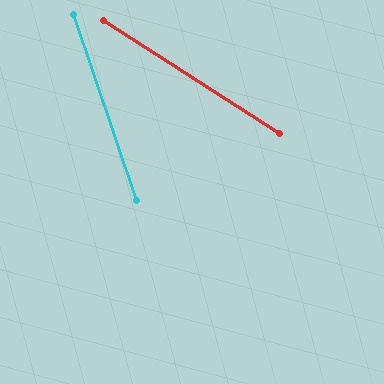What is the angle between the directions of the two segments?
Approximately 39 degrees.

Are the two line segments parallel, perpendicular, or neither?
Neither parallel nor perpendicular — they differ by about 39°.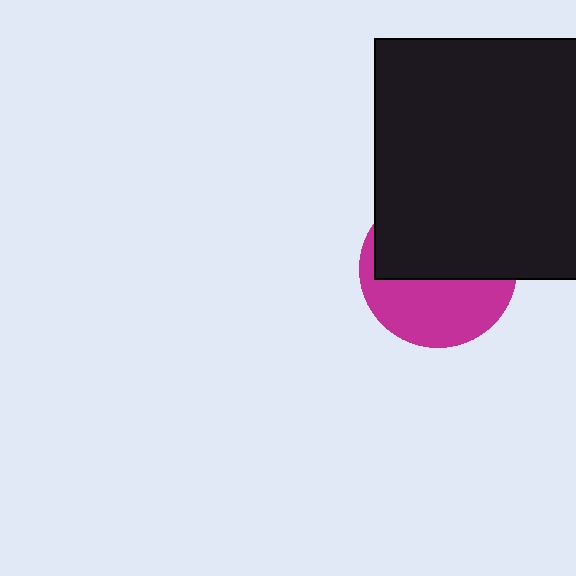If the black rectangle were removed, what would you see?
You would see the complete magenta circle.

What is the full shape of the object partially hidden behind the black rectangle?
The partially hidden object is a magenta circle.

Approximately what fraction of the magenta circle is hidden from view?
Roughly 55% of the magenta circle is hidden behind the black rectangle.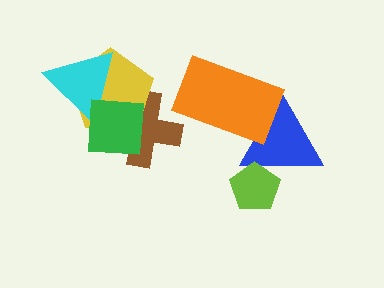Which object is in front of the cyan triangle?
The green square is in front of the cyan triangle.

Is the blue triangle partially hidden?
Yes, it is partially covered by another shape.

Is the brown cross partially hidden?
Yes, it is partially covered by another shape.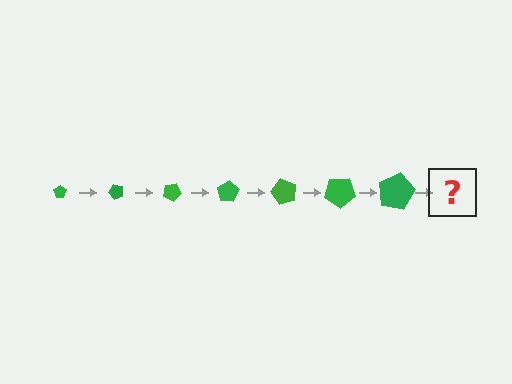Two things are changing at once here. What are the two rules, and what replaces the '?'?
The two rules are that the pentagon grows larger each step and it rotates 50 degrees each step. The '?' should be a pentagon, larger than the previous one and rotated 350 degrees from the start.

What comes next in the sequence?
The next element should be a pentagon, larger than the previous one and rotated 350 degrees from the start.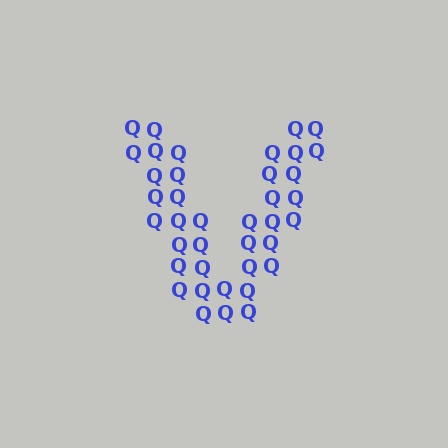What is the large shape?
The large shape is the letter V.